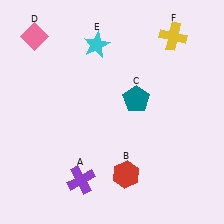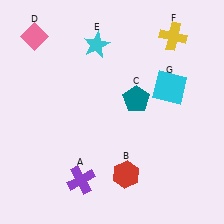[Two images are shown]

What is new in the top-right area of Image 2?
A cyan square (G) was added in the top-right area of Image 2.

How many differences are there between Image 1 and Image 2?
There is 1 difference between the two images.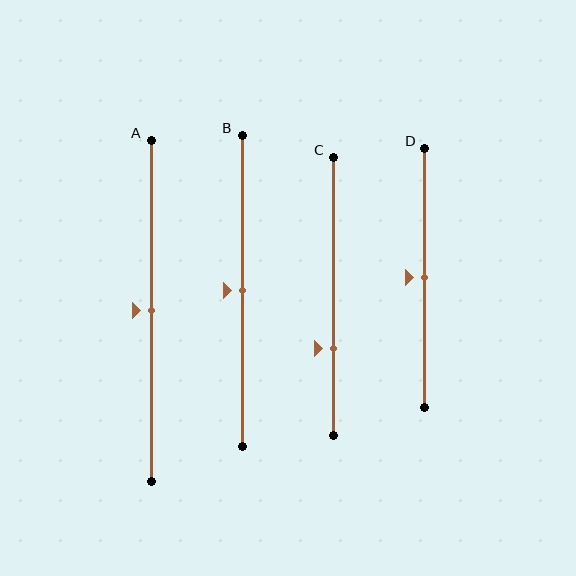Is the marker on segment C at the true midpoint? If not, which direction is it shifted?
No, the marker on segment C is shifted downward by about 19% of the segment length.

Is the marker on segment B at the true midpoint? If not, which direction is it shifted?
Yes, the marker on segment B is at the true midpoint.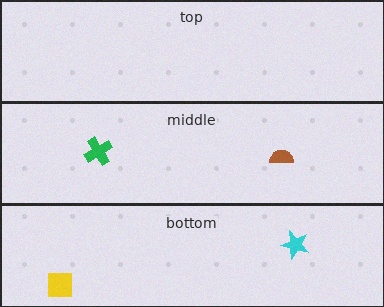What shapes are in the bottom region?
The yellow square, the cyan star.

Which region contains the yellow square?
The bottom region.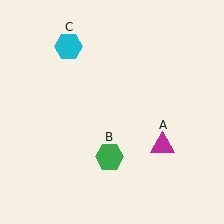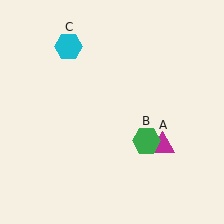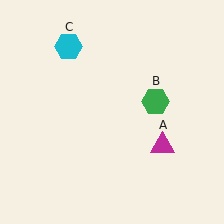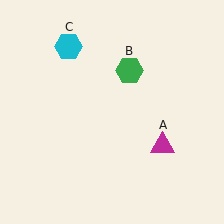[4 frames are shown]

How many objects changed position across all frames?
1 object changed position: green hexagon (object B).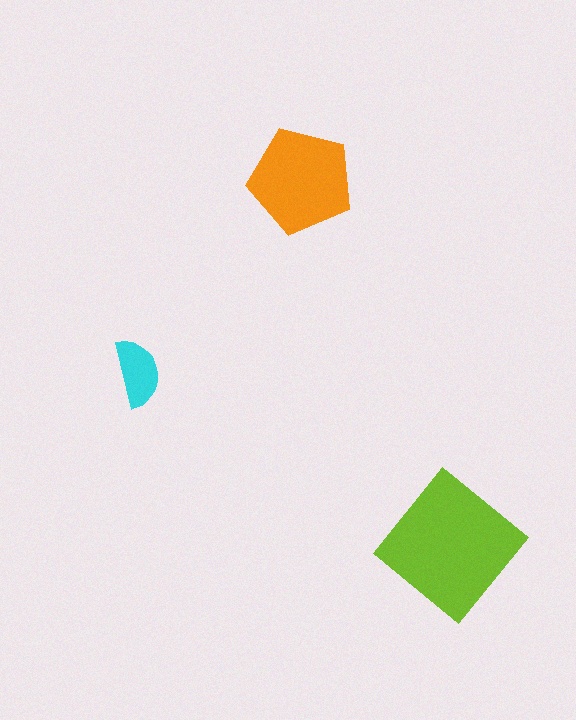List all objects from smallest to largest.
The cyan semicircle, the orange pentagon, the lime diamond.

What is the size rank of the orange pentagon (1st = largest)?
2nd.